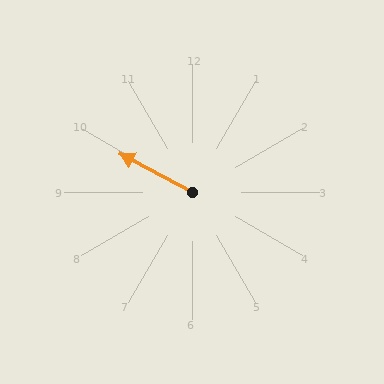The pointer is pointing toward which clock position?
Roughly 10 o'clock.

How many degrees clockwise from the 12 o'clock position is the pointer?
Approximately 298 degrees.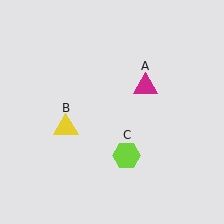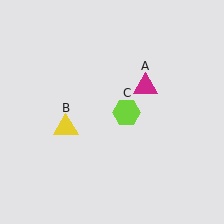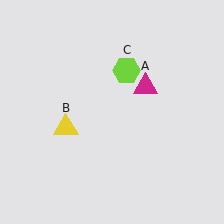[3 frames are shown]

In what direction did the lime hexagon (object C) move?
The lime hexagon (object C) moved up.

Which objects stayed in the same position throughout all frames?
Magenta triangle (object A) and yellow triangle (object B) remained stationary.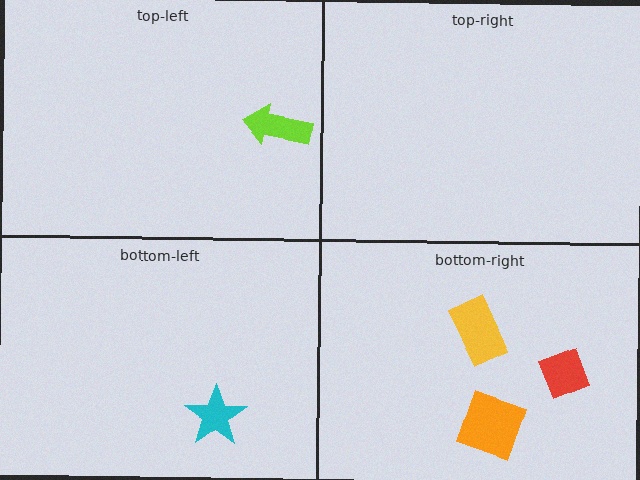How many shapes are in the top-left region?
1.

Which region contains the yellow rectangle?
The bottom-right region.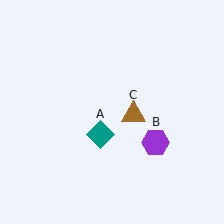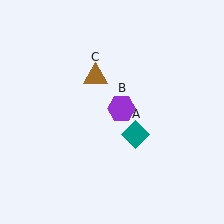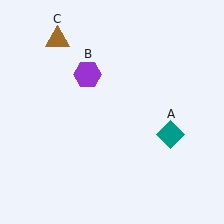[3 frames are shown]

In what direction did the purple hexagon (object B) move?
The purple hexagon (object B) moved up and to the left.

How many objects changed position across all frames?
3 objects changed position: teal diamond (object A), purple hexagon (object B), brown triangle (object C).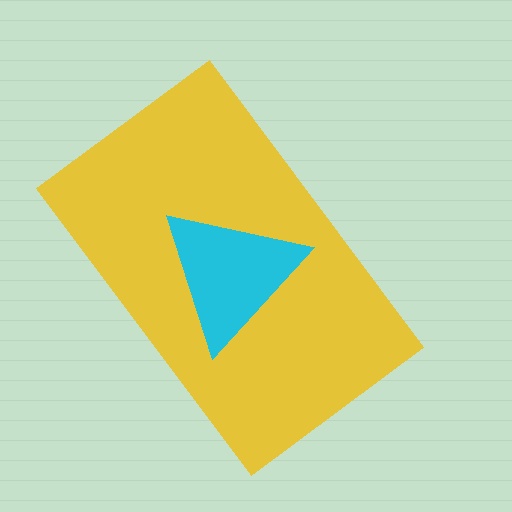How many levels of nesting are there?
2.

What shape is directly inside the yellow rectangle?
The cyan triangle.